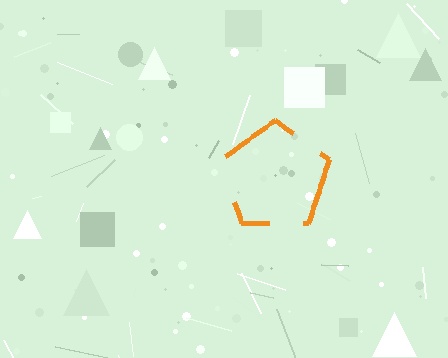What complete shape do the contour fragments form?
The contour fragments form a pentagon.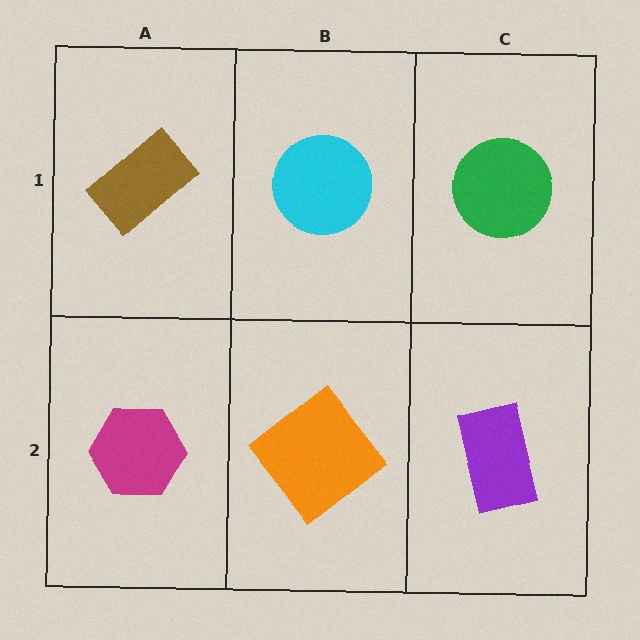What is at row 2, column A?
A magenta hexagon.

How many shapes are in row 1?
3 shapes.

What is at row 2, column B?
An orange diamond.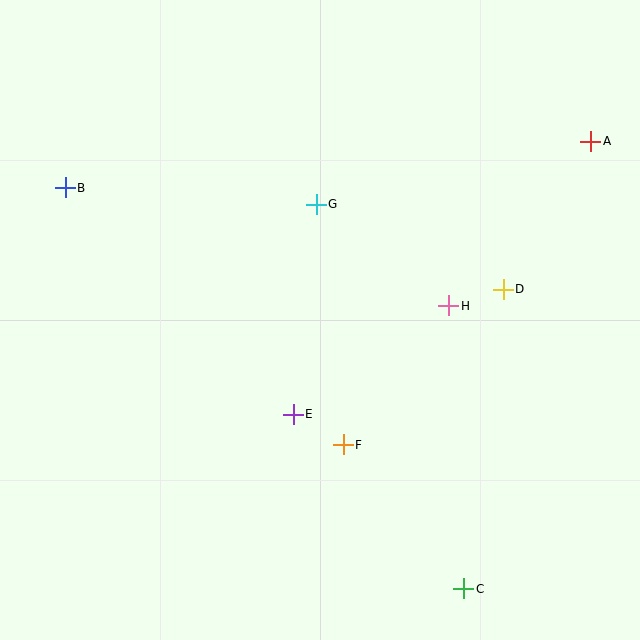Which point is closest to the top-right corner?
Point A is closest to the top-right corner.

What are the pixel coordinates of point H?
Point H is at (449, 306).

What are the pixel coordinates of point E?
Point E is at (293, 414).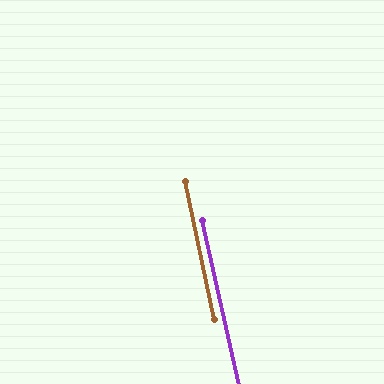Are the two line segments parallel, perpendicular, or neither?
Parallel — their directions differ by only 0.9°.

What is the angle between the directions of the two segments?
Approximately 1 degree.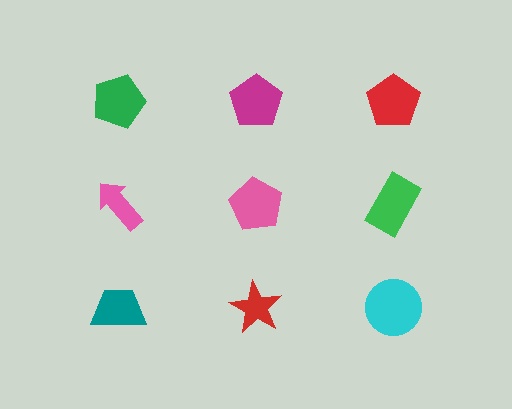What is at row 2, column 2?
A pink pentagon.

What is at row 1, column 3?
A red pentagon.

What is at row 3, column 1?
A teal trapezoid.